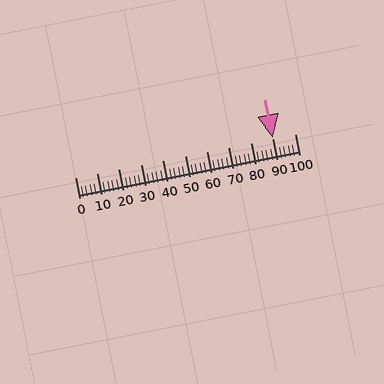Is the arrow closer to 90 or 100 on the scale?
The arrow is closer to 90.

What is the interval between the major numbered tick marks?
The major tick marks are spaced 10 units apart.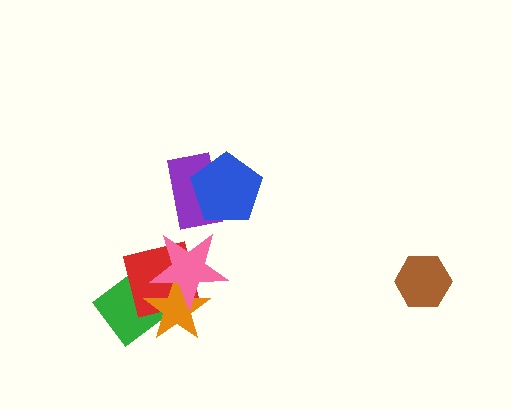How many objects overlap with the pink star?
2 objects overlap with the pink star.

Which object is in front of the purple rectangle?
The blue pentagon is in front of the purple rectangle.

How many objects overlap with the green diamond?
2 objects overlap with the green diamond.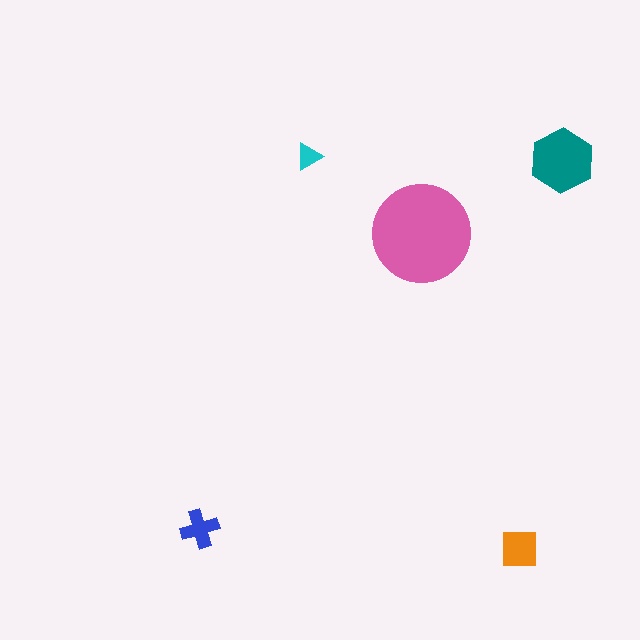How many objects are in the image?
There are 5 objects in the image.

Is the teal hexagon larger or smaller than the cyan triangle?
Larger.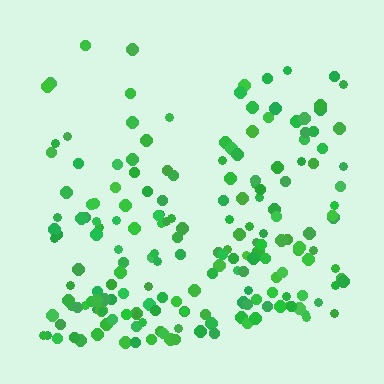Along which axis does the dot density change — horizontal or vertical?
Vertical.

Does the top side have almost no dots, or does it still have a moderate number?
Still a moderate number, just noticeably fewer than the bottom.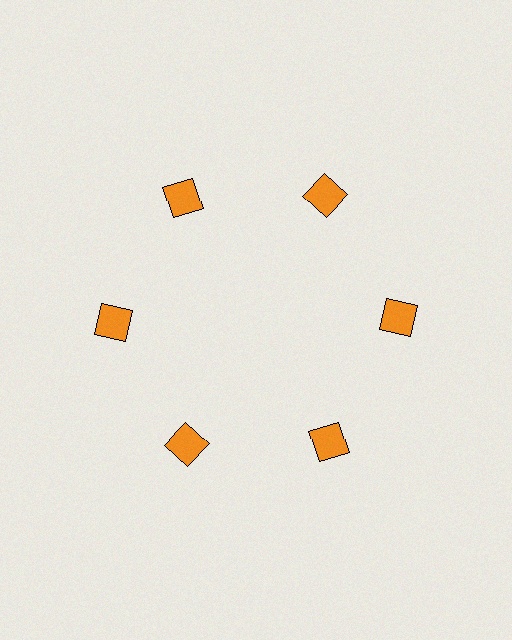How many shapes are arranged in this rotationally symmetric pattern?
There are 6 shapes, arranged in 6 groups of 1.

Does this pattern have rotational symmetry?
Yes, this pattern has 6-fold rotational symmetry. It looks the same after rotating 60 degrees around the center.